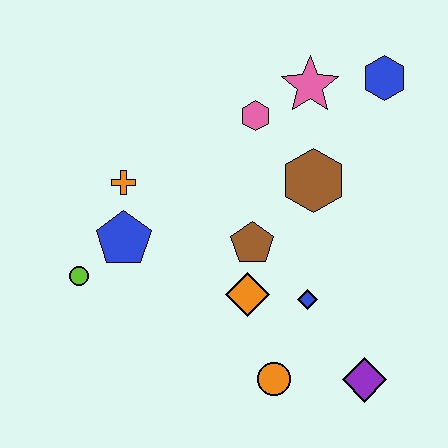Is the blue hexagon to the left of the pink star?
No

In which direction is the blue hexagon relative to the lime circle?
The blue hexagon is to the right of the lime circle.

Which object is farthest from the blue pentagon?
The blue hexagon is farthest from the blue pentagon.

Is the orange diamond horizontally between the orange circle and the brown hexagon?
No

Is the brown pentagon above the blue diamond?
Yes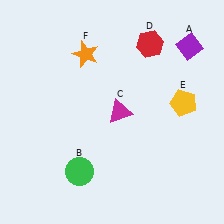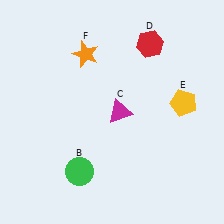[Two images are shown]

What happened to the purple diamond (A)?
The purple diamond (A) was removed in Image 2. It was in the top-right area of Image 1.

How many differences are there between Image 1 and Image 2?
There is 1 difference between the two images.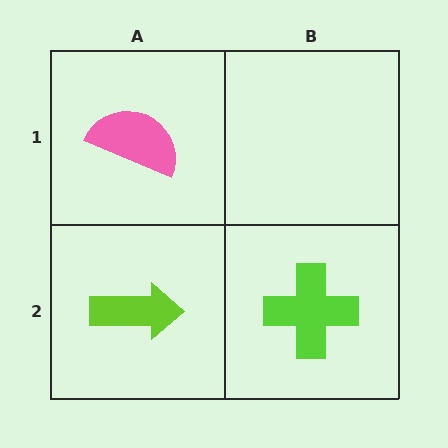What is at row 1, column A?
A pink semicircle.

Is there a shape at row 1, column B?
No, that cell is empty.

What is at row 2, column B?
A lime cross.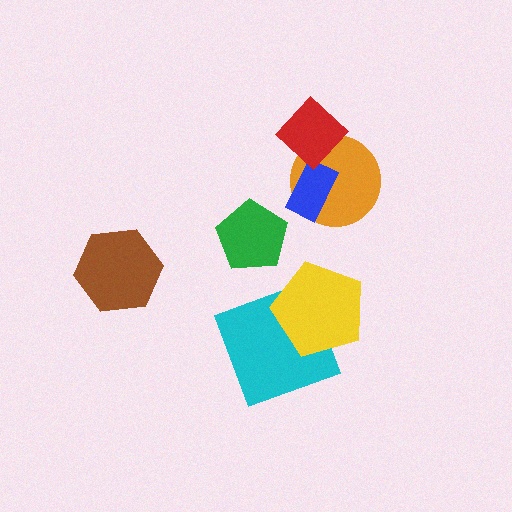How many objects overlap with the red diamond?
2 objects overlap with the red diamond.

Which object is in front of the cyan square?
The yellow pentagon is in front of the cyan square.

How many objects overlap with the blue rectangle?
2 objects overlap with the blue rectangle.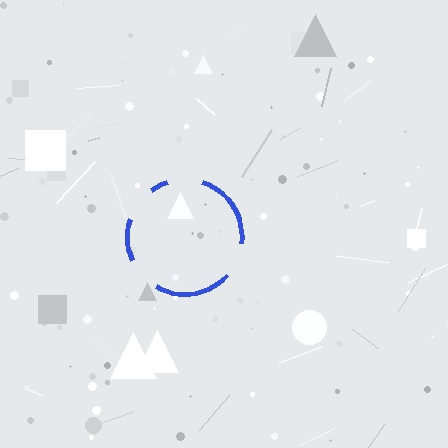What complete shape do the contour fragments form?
The contour fragments form a circle.